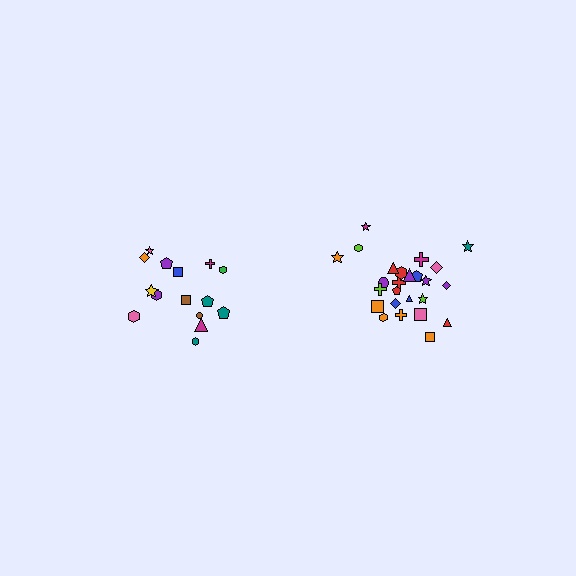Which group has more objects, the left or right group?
The right group.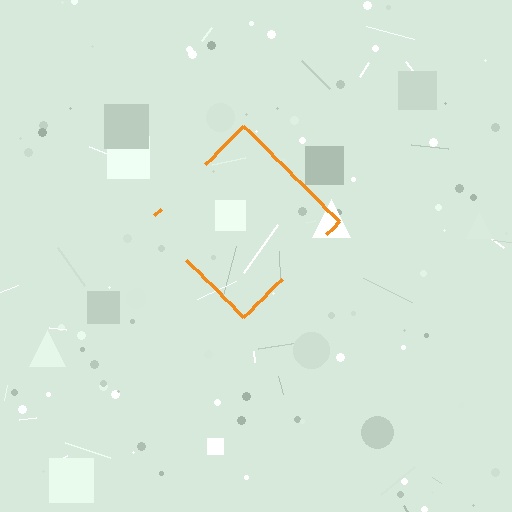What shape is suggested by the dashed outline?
The dashed outline suggests a diamond.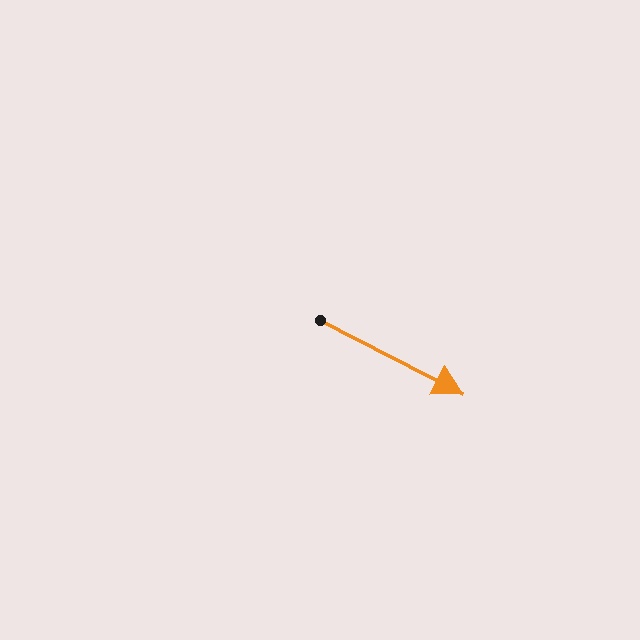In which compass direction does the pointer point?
Southeast.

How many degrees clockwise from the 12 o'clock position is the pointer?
Approximately 117 degrees.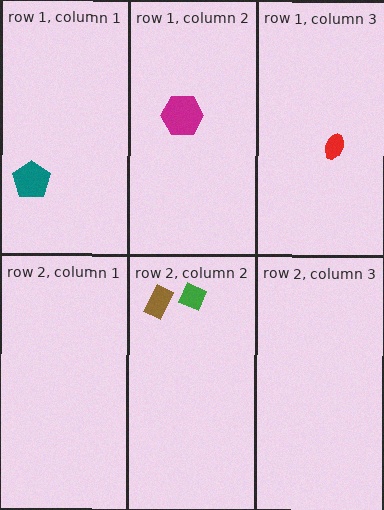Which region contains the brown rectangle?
The row 2, column 2 region.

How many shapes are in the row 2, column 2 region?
2.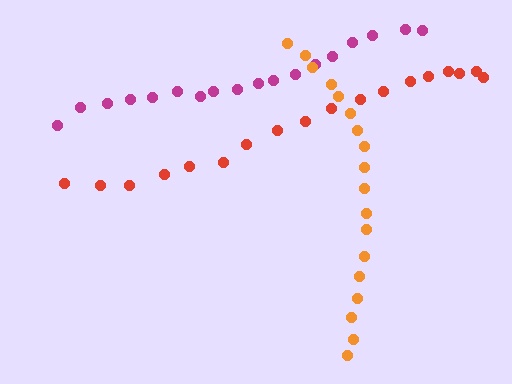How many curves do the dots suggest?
There are 3 distinct paths.